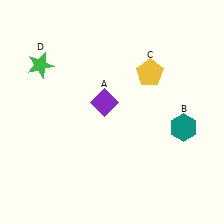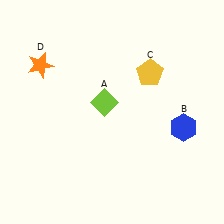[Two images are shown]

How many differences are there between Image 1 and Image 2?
There are 3 differences between the two images.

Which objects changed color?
A changed from purple to lime. B changed from teal to blue. D changed from green to orange.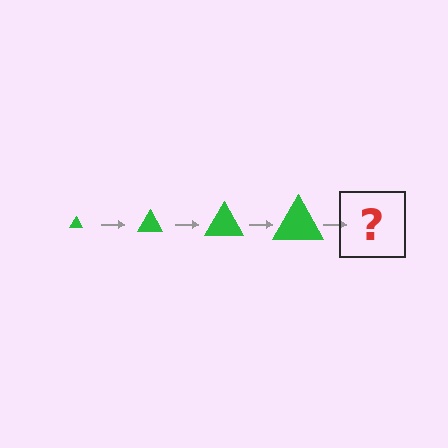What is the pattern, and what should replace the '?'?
The pattern is that the triangle gets progressively larger each step. The '?' should be a green triangle, larger than the previous one.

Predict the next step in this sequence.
The next step is a green triangle, larger than the previous one.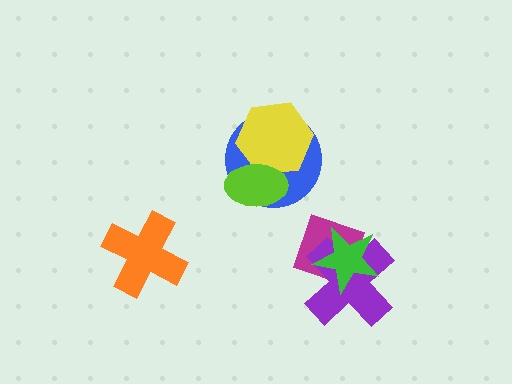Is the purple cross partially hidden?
Yes, it is partially covered by another shape.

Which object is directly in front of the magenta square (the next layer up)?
The purple cross is directly in front of the magenta square.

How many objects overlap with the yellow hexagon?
2 objects overlap with the yellow hexagon.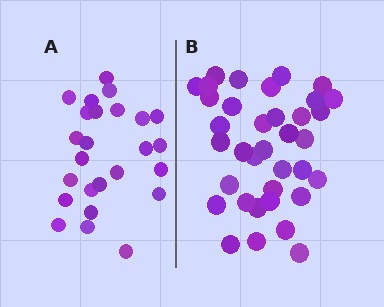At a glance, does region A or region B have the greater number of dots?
Region B (the right region) has more dots.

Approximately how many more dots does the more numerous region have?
Region B has roughly 12 or so more dots than region A.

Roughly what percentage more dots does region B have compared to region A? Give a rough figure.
About 45% more.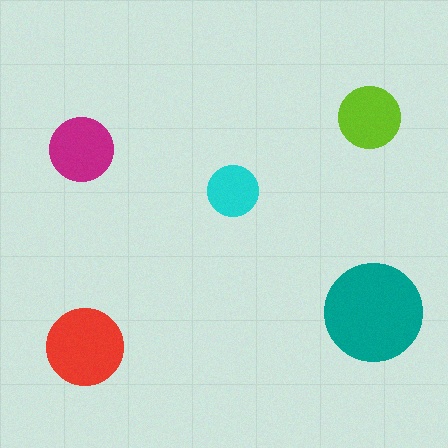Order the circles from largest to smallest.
the teal one, the red one, the magenta one, the lime one, the cyan one.